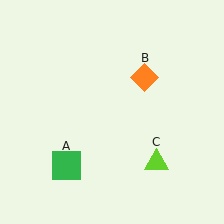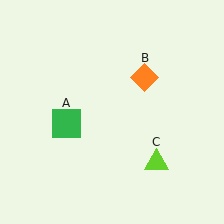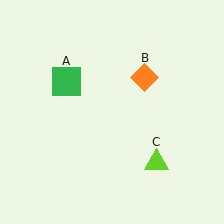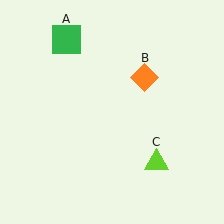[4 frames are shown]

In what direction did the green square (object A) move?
The green square (object A) moved up.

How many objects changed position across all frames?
1 object changed position: green square (object A).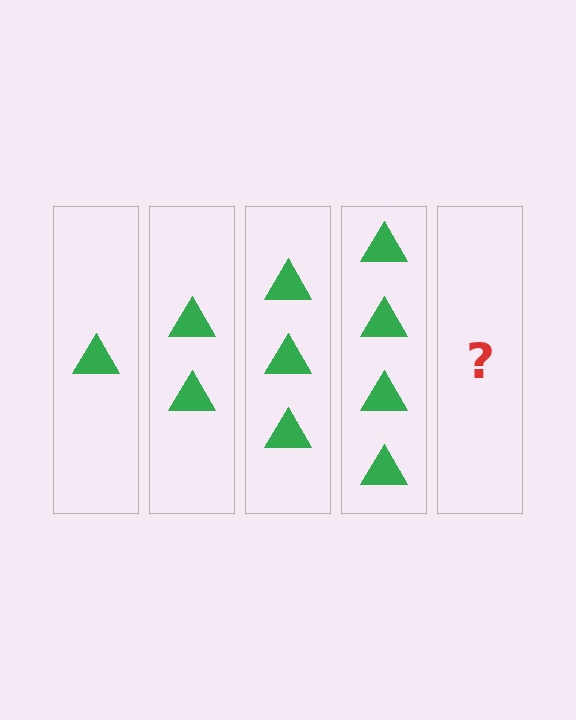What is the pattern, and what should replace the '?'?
The pattern is that each step adds one more triangle. The '?' should be 5 triangles.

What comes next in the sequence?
The next element should be 5 triangles.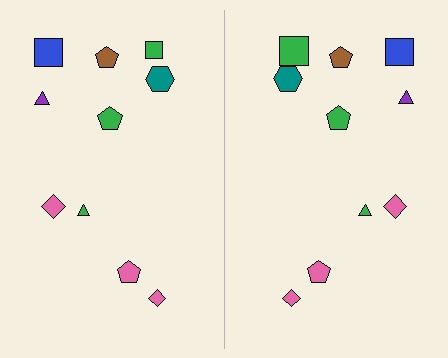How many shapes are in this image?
There are 20 shapes in this image.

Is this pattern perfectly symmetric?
No, the pattern is not perfectly symmetric. The green square on the right side has a different size than its mirror counterpart.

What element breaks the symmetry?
The green square on the right side has a different size than its mirror counterpart.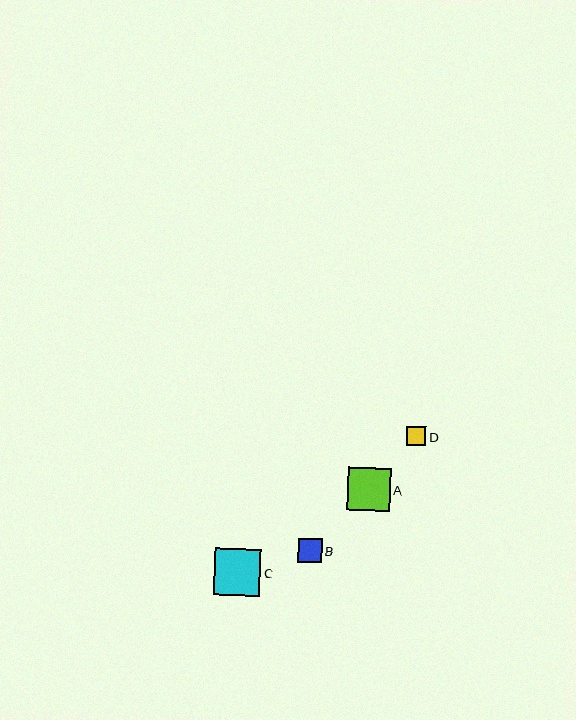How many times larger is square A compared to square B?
Square A is approximately 1.8 times the size of square B.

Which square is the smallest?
Square D is the smallest with a size of approximately 19 pixels.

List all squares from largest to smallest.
From largest to smallest: C, A, B, D.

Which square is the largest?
Square C is the largest with a size of approximately 46 pixels.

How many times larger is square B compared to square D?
Square B is approximately 1.2 times the size of square D.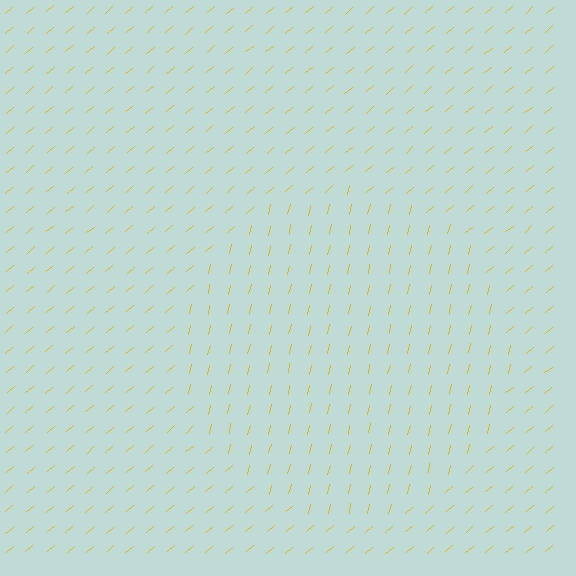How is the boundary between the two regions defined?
The boundary is defined purely by a change in line orientation (approximately 36 degrees difference). All lines are the same color and thickness.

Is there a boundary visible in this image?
Yes, there is a texture boundary formed by a change in line orientation.